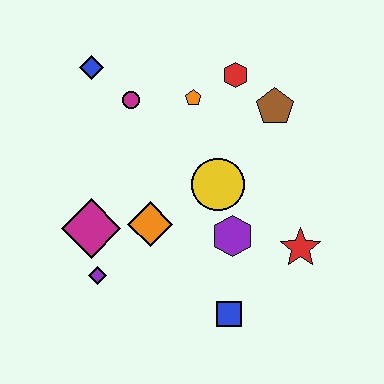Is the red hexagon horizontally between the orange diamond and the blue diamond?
No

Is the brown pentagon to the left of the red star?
Yes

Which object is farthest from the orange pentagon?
The blue square is farthest from the orange pentagon.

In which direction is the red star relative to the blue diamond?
The red star is to the right of the blue diamond.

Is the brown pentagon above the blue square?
Yes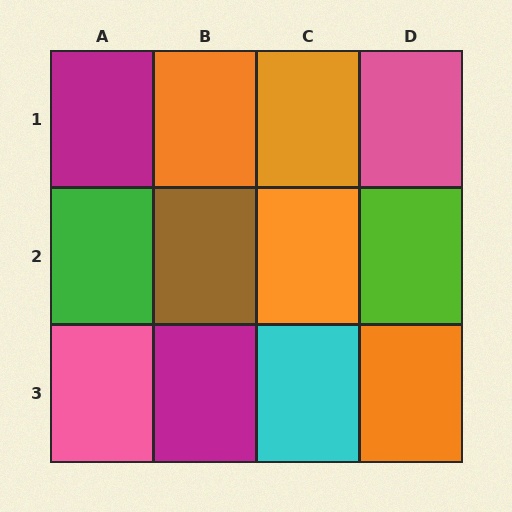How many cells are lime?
1 cell is lime.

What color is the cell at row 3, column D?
Orange.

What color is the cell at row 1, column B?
Orange.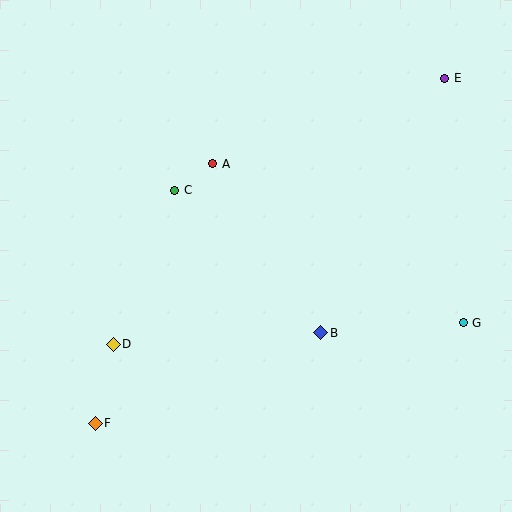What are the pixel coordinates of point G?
Point G is at (463, 323).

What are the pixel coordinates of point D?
Point D is at (113, 344).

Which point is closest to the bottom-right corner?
Point G is closest to the bottom-right corner.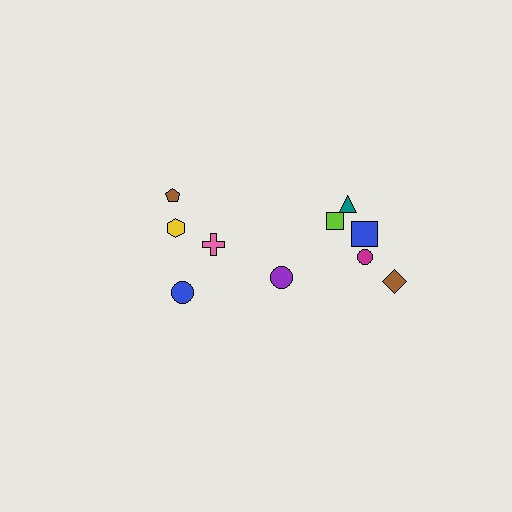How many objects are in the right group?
There are 6 objects.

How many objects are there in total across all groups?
There are 10 objects.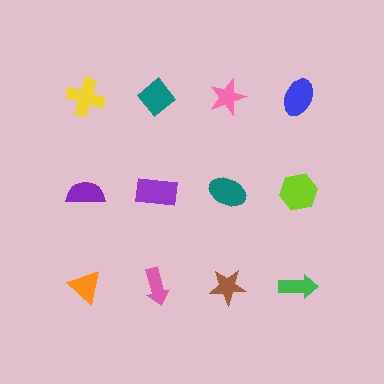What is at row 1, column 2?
A teal diamond.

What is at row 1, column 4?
A blue ellipse.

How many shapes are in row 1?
4 shapes.